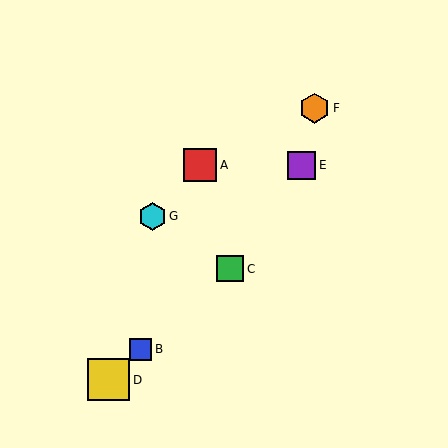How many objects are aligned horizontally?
2 objects (A, E) are aligned horizontally.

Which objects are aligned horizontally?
Objects A, E are aligned horizontally.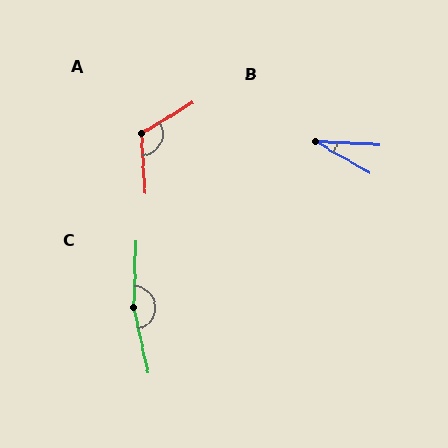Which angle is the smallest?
B, at approximately 27 degrees.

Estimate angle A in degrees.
Approximately 117 degrees.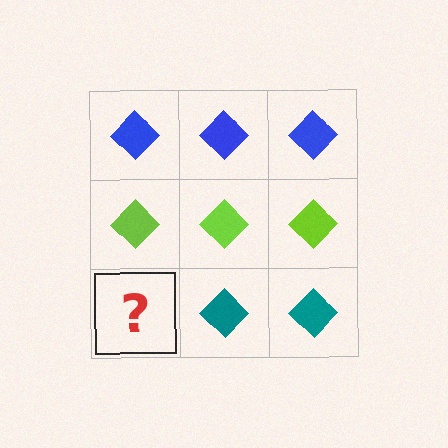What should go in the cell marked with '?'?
The missing cell should contain a teal diamond.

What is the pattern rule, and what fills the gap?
The rule is that each row has a consistent color. The gap should be filled with a teal diamond.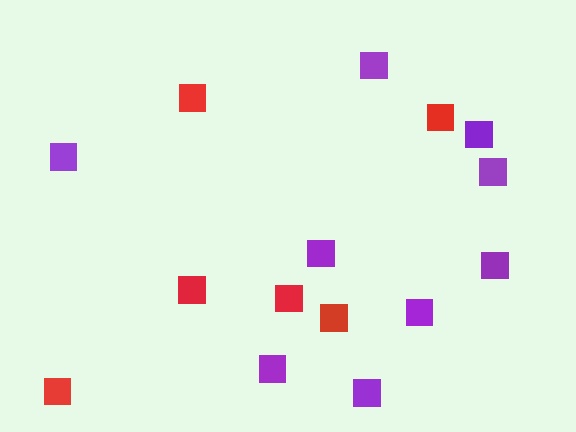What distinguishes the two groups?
There are 2 groups: one group of red squares (6) and one group of purple squares (9).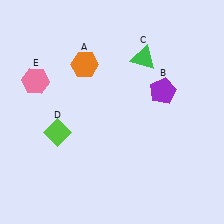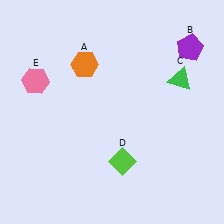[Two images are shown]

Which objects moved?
The objects that moved are: the purple pentagon (B), the green triangle (C), the lime diamond (D).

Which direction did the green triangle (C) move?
The green triangle (C) moved right.